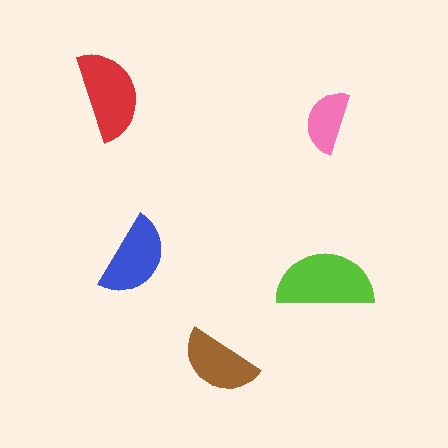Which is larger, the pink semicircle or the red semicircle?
The red one.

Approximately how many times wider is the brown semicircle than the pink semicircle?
About 1.5 times wider.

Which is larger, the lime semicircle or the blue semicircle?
The lime one.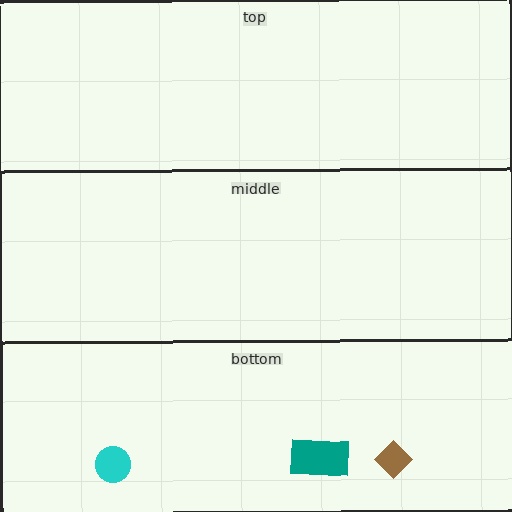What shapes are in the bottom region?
The brown diamond, the cyan circle, the teal rectangle.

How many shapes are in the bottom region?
3.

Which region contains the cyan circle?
The bottom region.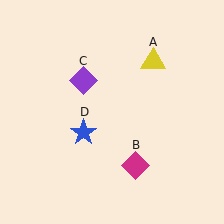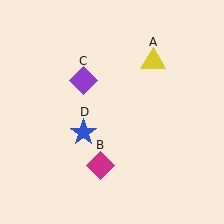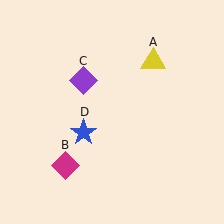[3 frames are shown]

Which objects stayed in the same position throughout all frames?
Yellow triangle (object A) and purple diamond (object C) and blue star (object D) remained stationary.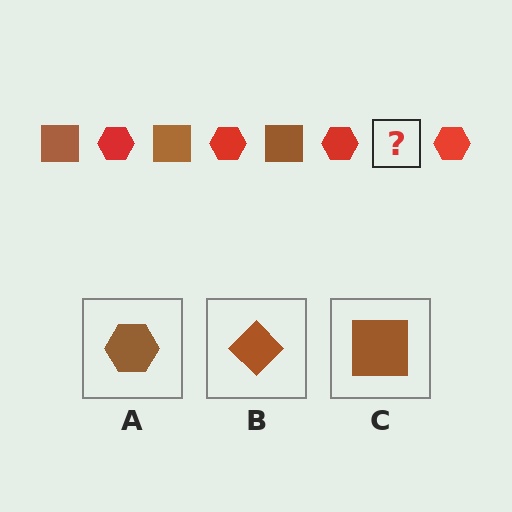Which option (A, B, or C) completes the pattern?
C.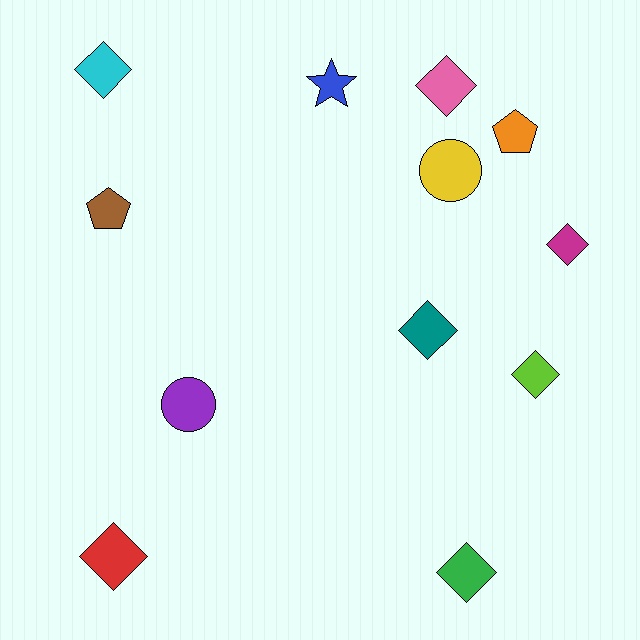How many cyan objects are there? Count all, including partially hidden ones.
There is 1 cyan object.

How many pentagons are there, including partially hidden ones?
There are 2 pentagons.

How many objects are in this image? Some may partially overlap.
There are 12 objects.